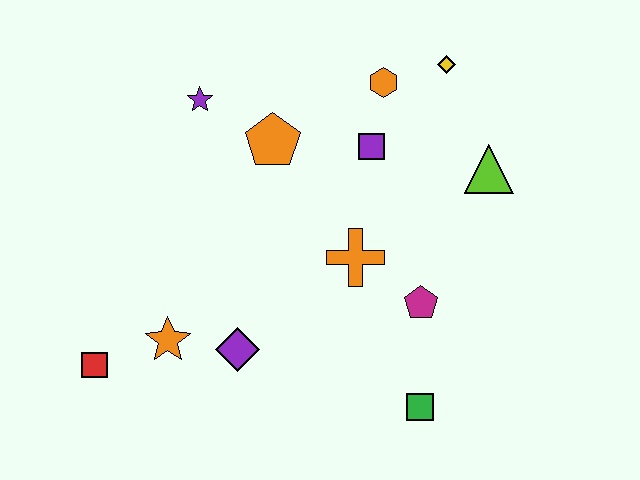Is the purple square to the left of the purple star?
No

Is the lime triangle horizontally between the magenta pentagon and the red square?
No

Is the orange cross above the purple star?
No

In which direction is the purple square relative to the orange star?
The purple square is to the right of the orange star.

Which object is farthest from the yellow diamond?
The red square is farthest from the yellow diamond.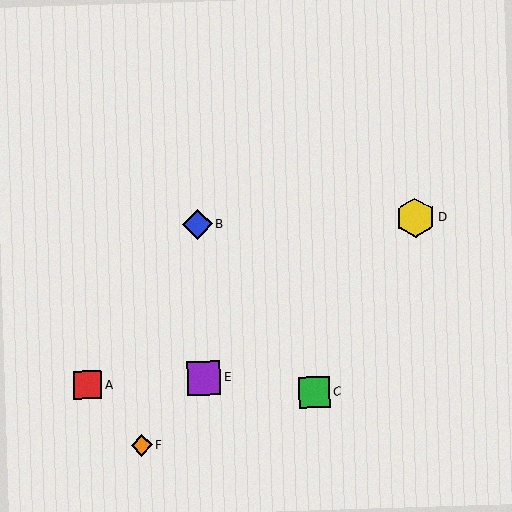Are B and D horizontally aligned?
Yes, both are at y≈225.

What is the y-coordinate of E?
Object E is at y≈378.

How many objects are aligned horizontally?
2 objects (B, D) are aligned horizontally.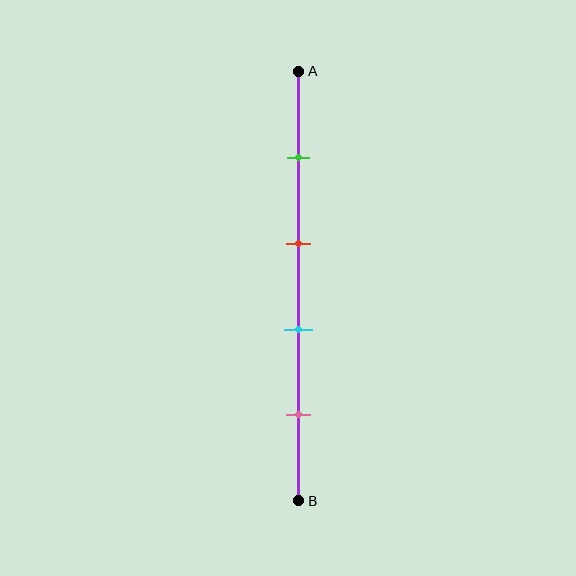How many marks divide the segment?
There are 4 marks dividing the segment.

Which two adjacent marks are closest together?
The red and cyan marks are the closest adjacent pair.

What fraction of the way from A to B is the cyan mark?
The cyan mark is approximately 60% (0.6) of the way from A to B.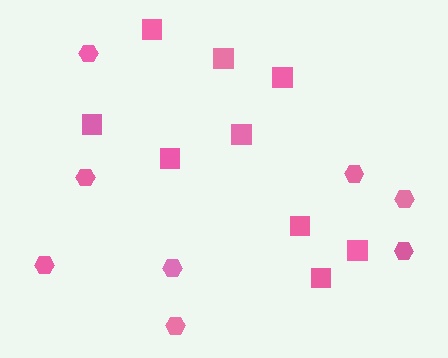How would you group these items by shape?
There are 2 groups: one group of squares (9) and one group of hexagons (8).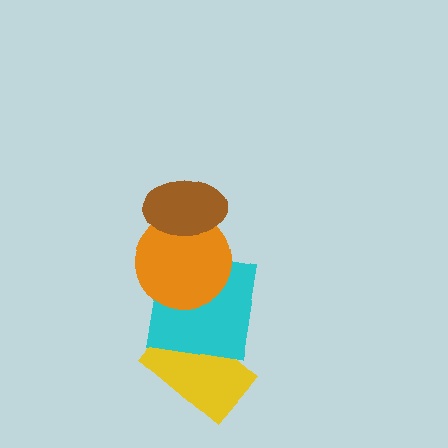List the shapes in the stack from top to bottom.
From top to bottom: the brown ellipse, the orange circle, the cyan square, the yellow rectangle.